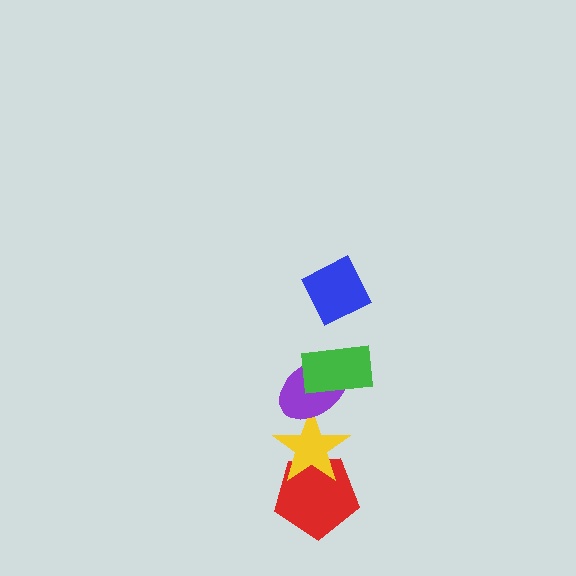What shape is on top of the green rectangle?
The blue diamond is on top of the green rectangle.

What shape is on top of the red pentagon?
The yellow star is on top of the red pentagon.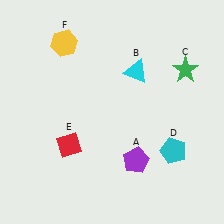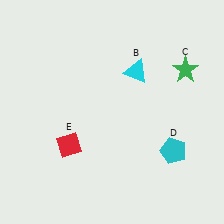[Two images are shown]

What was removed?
The yellow hexagon (F), the purple pentagon (A) were removed in Image 2.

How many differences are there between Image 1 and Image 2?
There are 2 differences between the two images.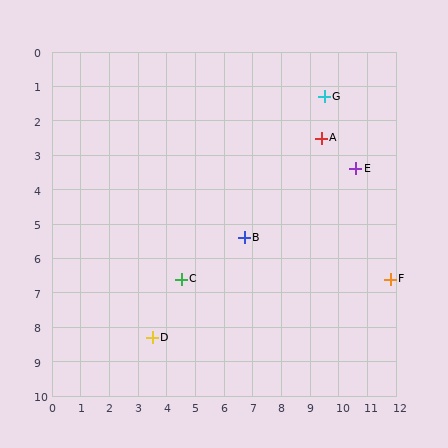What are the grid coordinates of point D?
Point D is at approximately (3.5, 8.3).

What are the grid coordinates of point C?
Point C is at approximately (4.5, 6.6).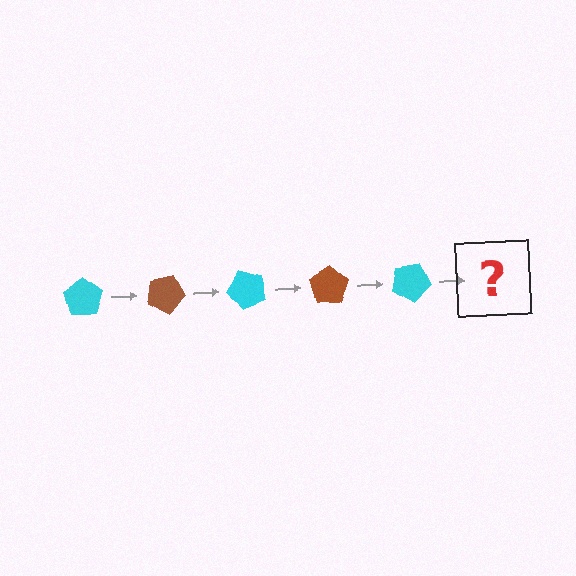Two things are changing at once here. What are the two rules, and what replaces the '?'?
The two rules are that it rotates 25 degrees each step and the color cycles through cyan and brown. The '?' should be a brown pentagon, rotated 125 degrees from the start.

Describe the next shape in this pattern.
It should be a brown pentagon, rotated 125 degrees from the start.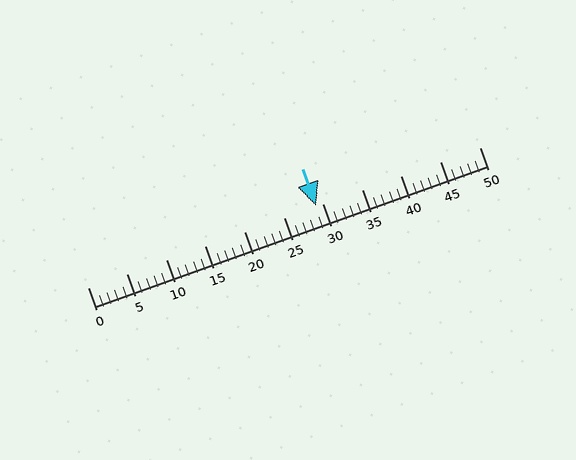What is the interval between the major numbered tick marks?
The major tick marks are spaced 5 units apart.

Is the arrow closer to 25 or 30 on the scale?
The arrow is closer to 30.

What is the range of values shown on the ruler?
The ruler shows values from 0 to 50.